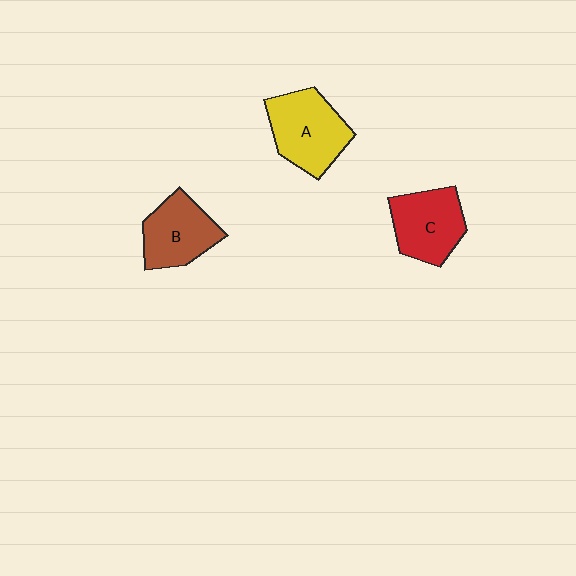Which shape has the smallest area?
Shape B (brown).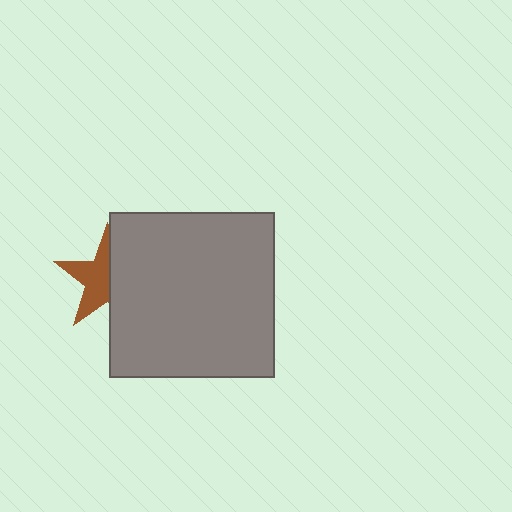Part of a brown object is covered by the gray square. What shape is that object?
It is a star.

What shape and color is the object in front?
The object in front is a gray square.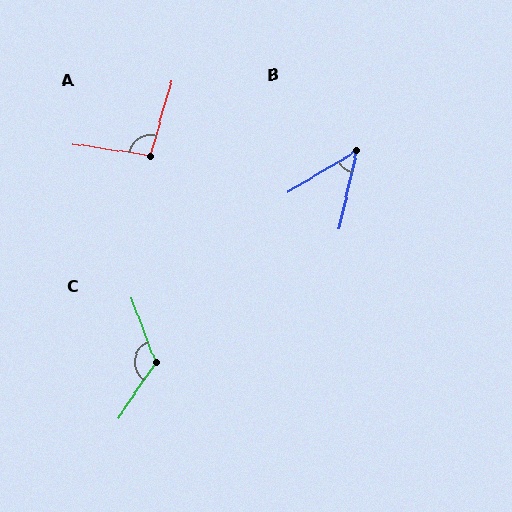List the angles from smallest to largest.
B (47°), A (97°), C (125°).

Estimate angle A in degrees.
Approximately 97 degrees.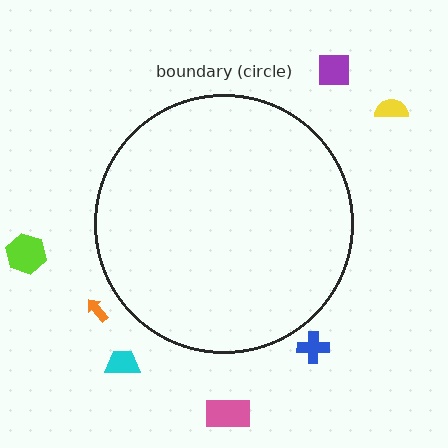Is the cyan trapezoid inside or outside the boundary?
Outside.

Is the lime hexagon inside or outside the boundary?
Outside.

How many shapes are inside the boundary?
0 inside, 7 outside.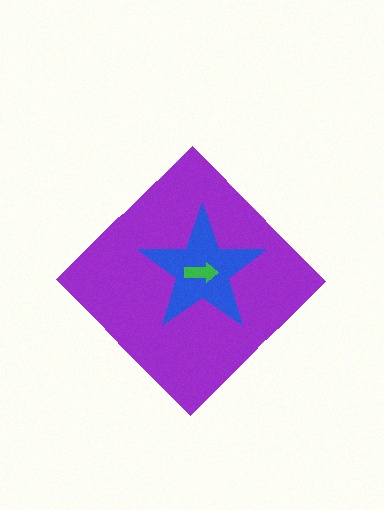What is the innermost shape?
The green arrow.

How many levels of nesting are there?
3.